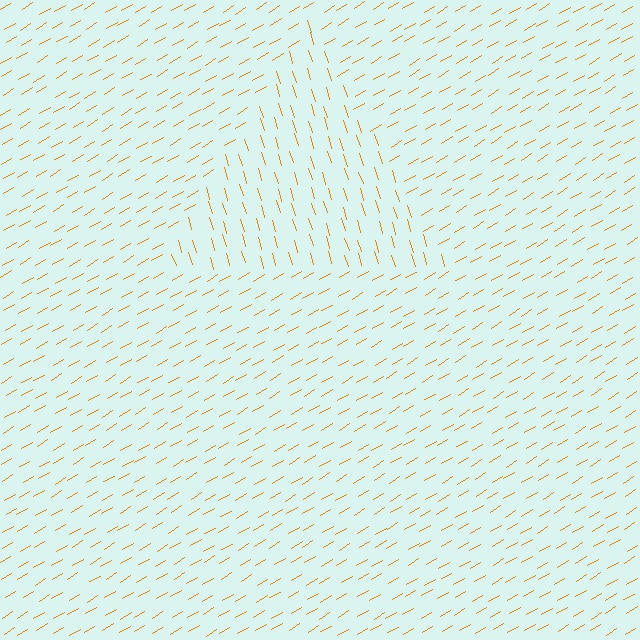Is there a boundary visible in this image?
Yes, there is a texture boundary formed by a change in line orientation.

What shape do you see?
I see a triangle.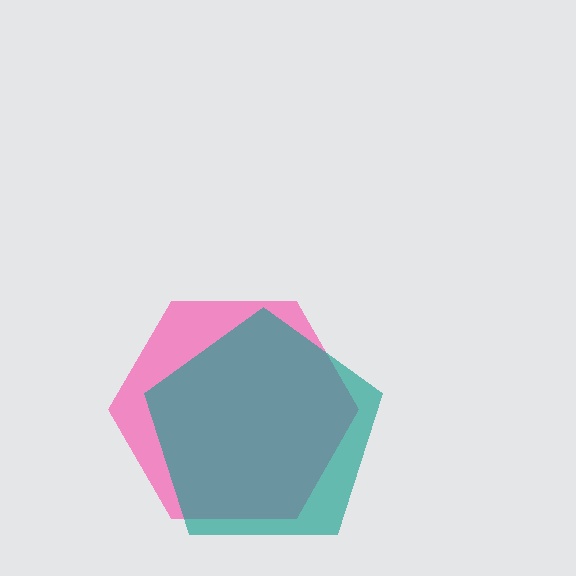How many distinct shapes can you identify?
There are 2 distinct shapes: a pink hexagon, a teal pentagon.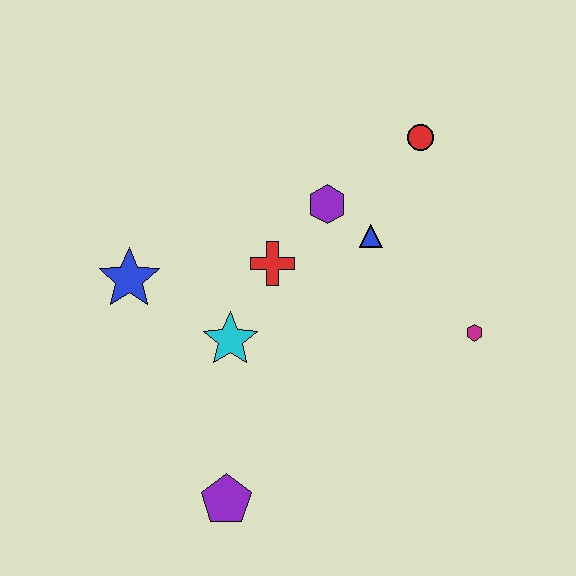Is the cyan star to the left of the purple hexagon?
Yes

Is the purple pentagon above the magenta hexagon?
No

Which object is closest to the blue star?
The cyan star is closest to the blue star.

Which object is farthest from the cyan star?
The red circle is farthest from the cyan star.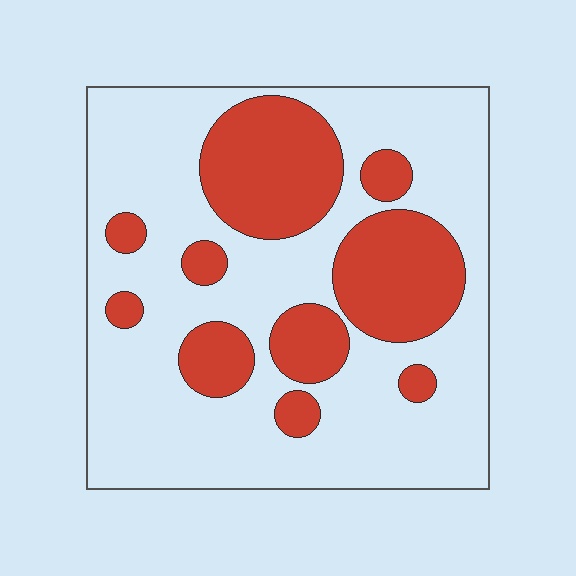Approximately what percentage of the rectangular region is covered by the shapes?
Approximately 30%.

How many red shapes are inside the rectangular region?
10.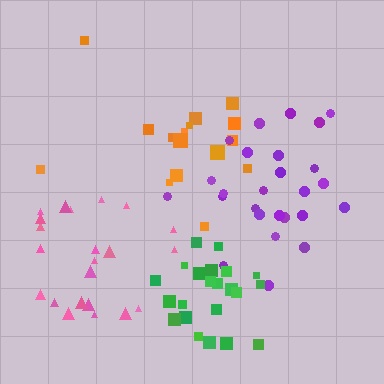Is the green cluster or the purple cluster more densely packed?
Purple.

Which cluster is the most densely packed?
Purple.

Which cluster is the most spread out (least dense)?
Orange.